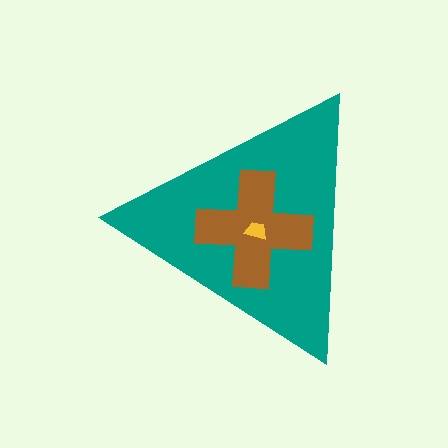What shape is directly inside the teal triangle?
The brown cross.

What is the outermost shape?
The teal triangle.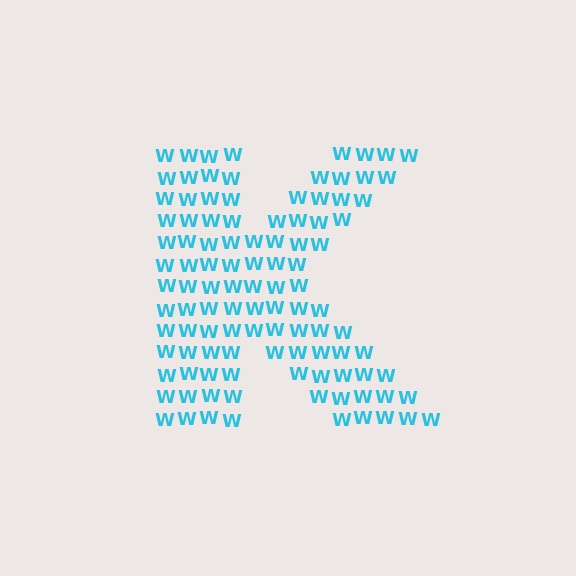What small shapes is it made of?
It is made of small letter W's.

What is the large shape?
The large shape is the letter K.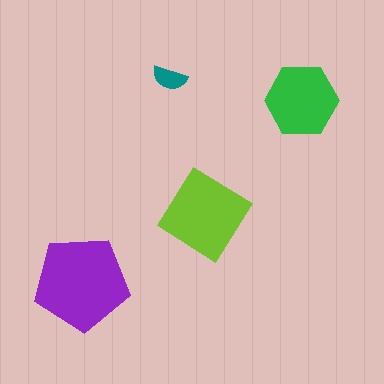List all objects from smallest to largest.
The teal semicircle, the green hexagon, the lime diamond, the purple pentagon.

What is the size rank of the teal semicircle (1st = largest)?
4th.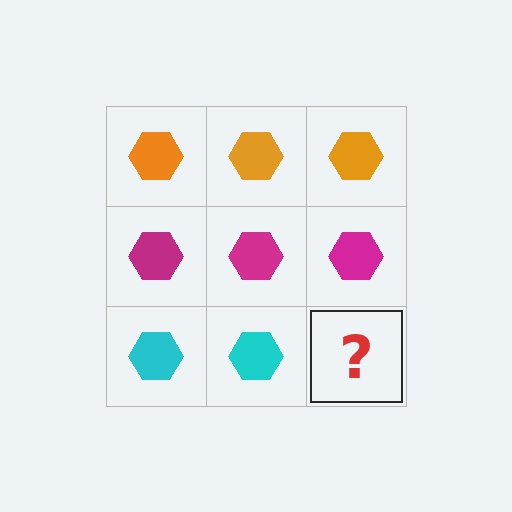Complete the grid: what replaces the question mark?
The question mark should be replaced with a cyan hexagon.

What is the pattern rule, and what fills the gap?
The rule is that each row has a consistent color. The gap should be filled with a cyan hexagon.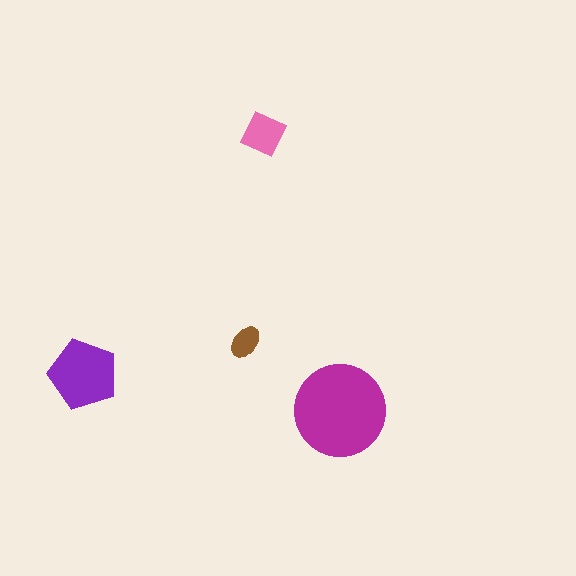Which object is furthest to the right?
The magenta circle is rightmost.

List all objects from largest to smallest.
The magenta circle, the purple pentagon, the pink diamond, the brown ellipse.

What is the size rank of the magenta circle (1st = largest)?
1st.